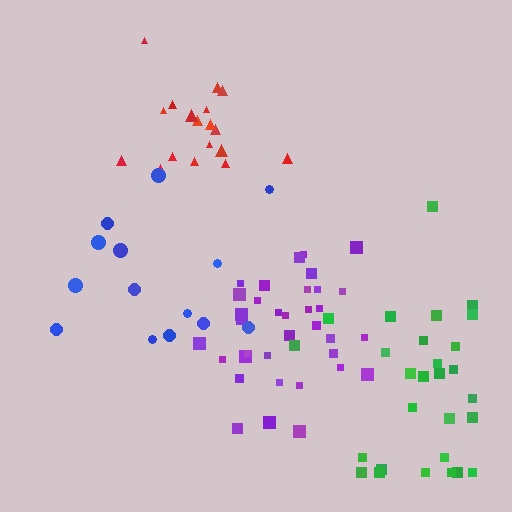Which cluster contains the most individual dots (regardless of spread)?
Purple (35).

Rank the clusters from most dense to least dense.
red, purple, green, blue.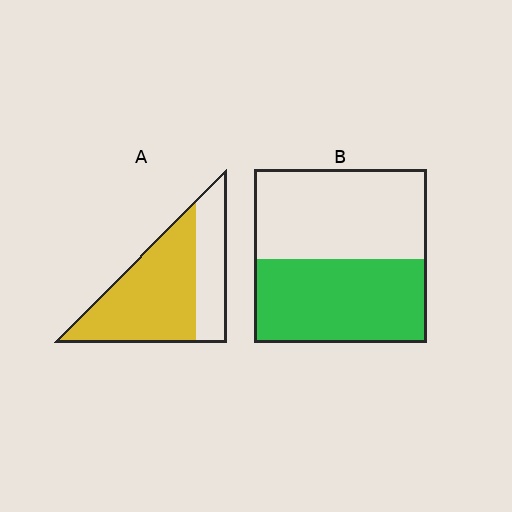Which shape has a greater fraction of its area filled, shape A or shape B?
Shape A.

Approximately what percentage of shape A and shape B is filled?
A is approximately 65% and B is approximately 50%.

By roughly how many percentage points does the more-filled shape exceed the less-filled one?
By roughly 20 percentage points (A over B).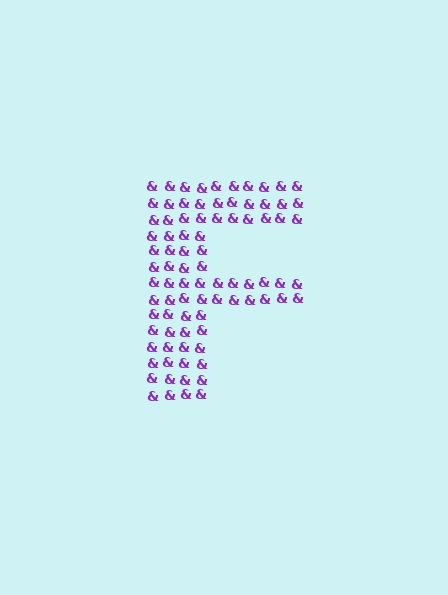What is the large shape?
The large shape is the letter F.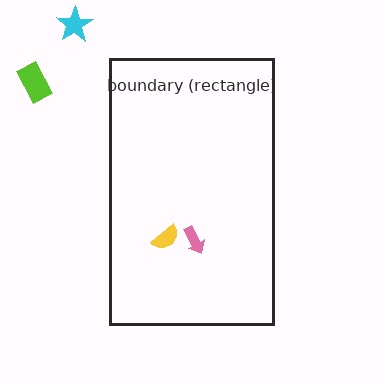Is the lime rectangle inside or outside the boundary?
Outside.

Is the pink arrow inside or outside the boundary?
Inside.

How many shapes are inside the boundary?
2 inside, 2 outside.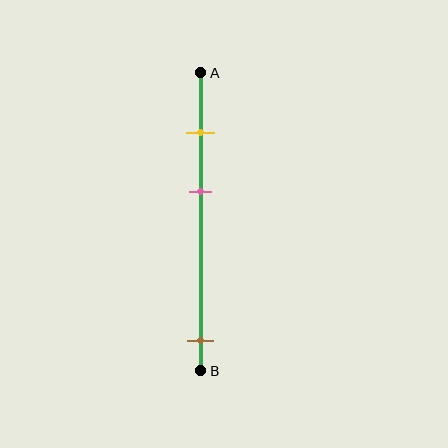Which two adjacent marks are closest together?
The yellow and pink marks are the closest adjacent pair.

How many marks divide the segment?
There are 3 marks dividing the segment.